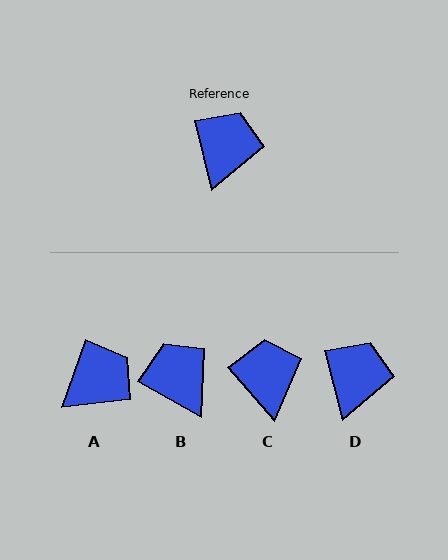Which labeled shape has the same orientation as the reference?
D.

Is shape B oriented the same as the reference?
No, it is off by about 47 degrees.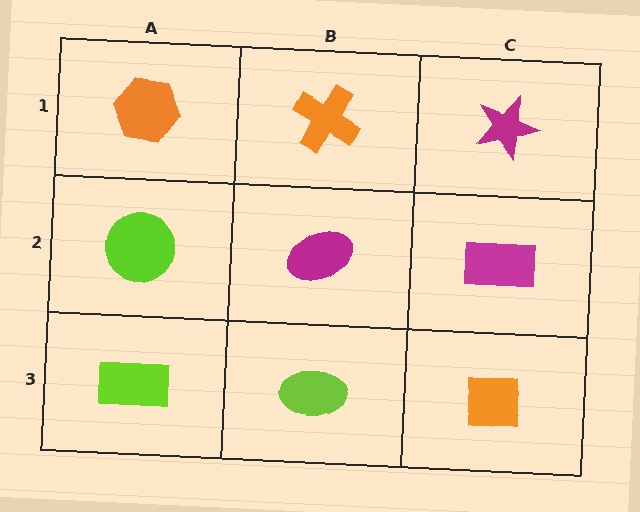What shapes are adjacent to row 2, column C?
A magenta star (row 1, column C), an orange square (row 3, column C), a magenta ellipse (row 2, column B).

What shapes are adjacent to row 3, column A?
A lime circle (row 2, column A), a lime ellipse (row 3, column B).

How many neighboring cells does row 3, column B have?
3.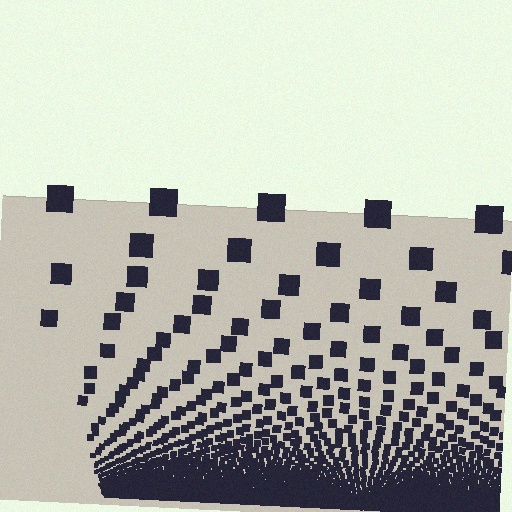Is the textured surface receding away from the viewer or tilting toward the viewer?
The surface appears to tilt toward the viewer. Texture elements get larger and sparser toward the top.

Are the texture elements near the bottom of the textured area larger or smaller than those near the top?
Smaller. The gradient is inverted — elements near the bottom are smaller and denser.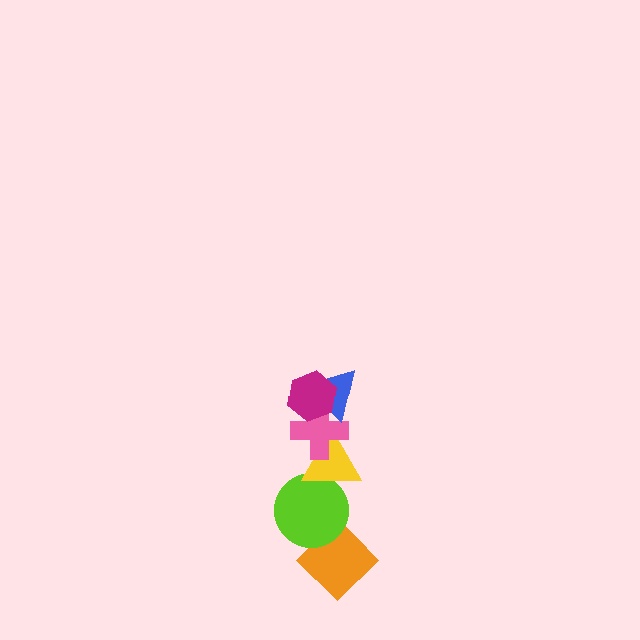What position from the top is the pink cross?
The pink cross is 3rd from the top.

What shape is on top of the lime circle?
The yellow triangle is on top of the lime circle.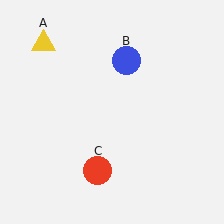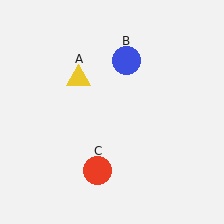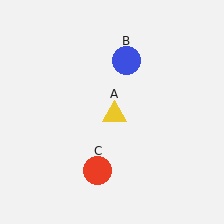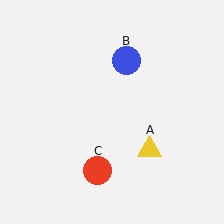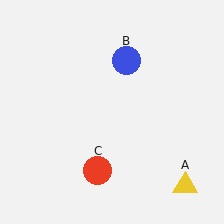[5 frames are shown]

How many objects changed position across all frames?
1 object changed position: yellow triangle (object A).